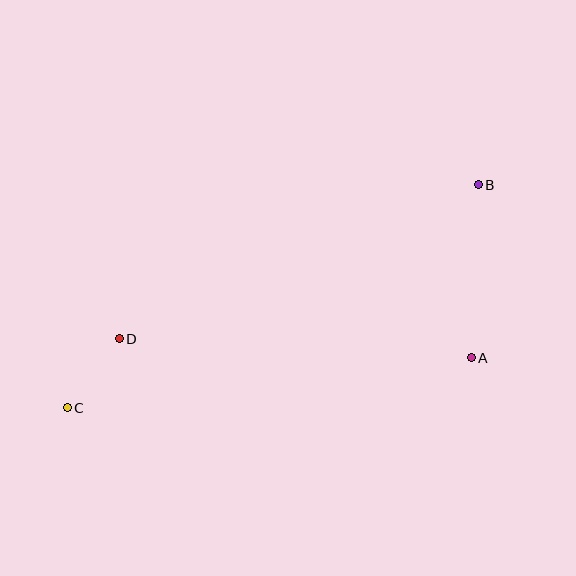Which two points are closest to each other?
Points C and D are closest to each other.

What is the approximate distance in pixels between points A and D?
The distance between A and D is approximately 352 pixels.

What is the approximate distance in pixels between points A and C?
The distance between A and C is approximately 407 pixels.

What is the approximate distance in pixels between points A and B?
The distance between A and B is approximately 173 pixels.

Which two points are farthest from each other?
Points B and C are farthest from each other.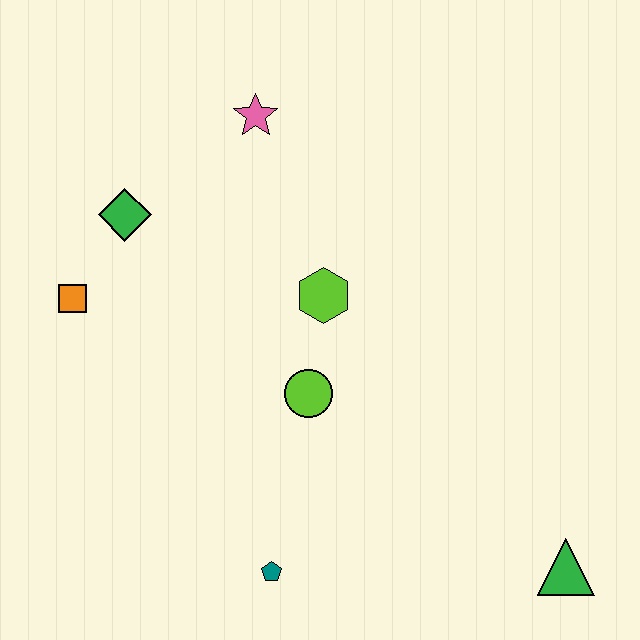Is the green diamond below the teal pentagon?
No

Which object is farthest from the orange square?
The green triangle is farthest from the orange square.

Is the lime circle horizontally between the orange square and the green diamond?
No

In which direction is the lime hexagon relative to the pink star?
The lime hexagon is below the pink star.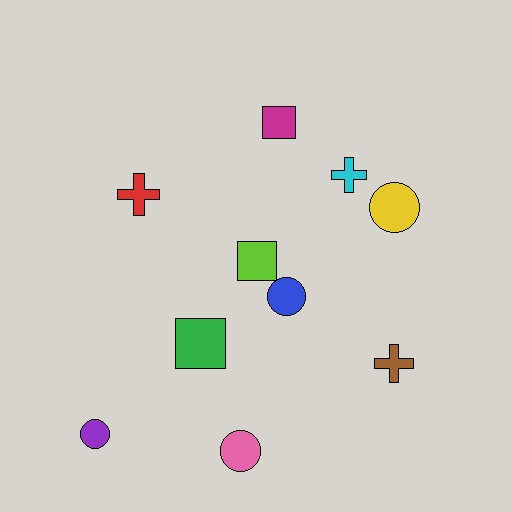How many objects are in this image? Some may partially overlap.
There are 10 objects.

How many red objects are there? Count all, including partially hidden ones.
There is 1 red object.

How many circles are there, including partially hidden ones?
There are 4 circles.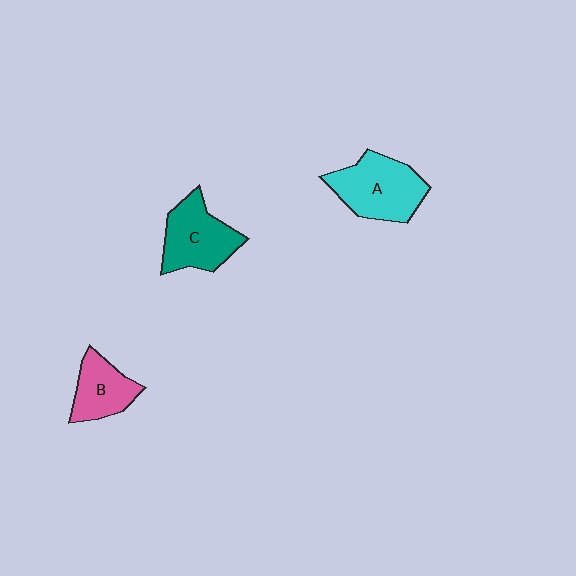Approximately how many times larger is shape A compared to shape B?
Approximately 1.5 times.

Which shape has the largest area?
Shape A (cyan).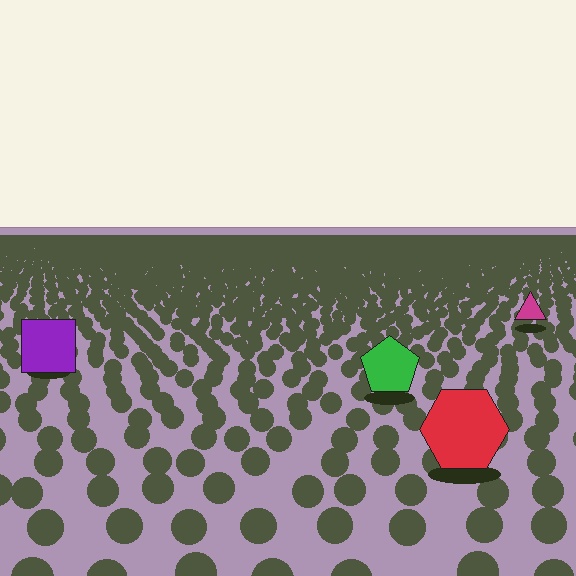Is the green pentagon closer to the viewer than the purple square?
Yes. The green pentagon is closer — you can tell from the texture gradient: the ground texture is coarser near it.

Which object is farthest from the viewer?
The magenta triangle is farthest from the viewer. It appears smaller and the ground texture around it is denser.